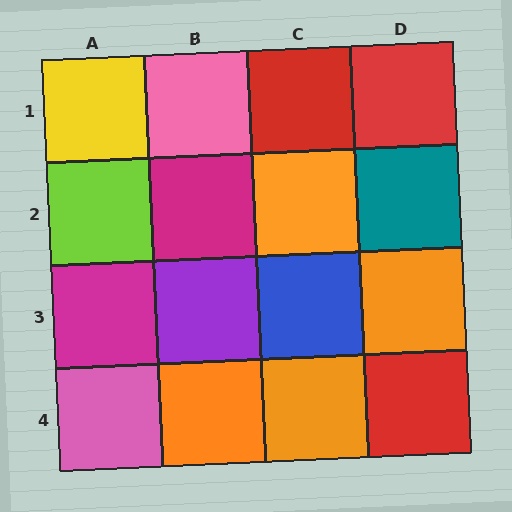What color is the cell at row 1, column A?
Yellow.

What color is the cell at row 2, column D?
Teal.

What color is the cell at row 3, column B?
Purple.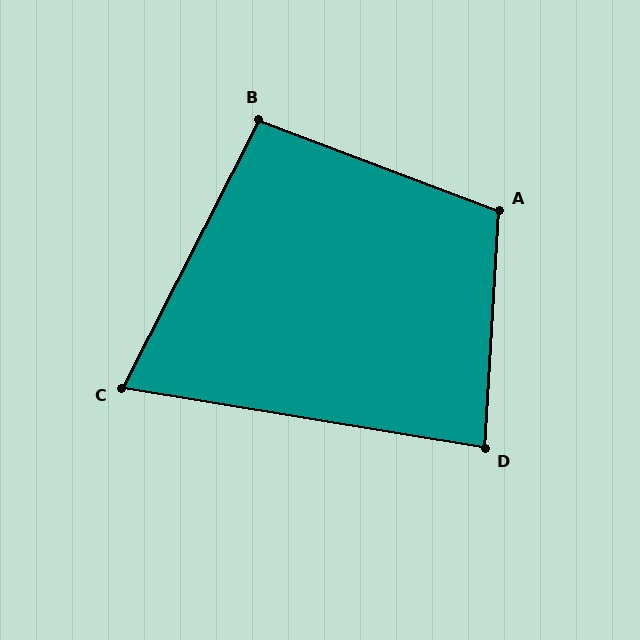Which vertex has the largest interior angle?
A, at approximately 108 degrees.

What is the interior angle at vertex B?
Approximately 96 degrees (obtuse).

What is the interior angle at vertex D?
Approximately 84 degrees (acute).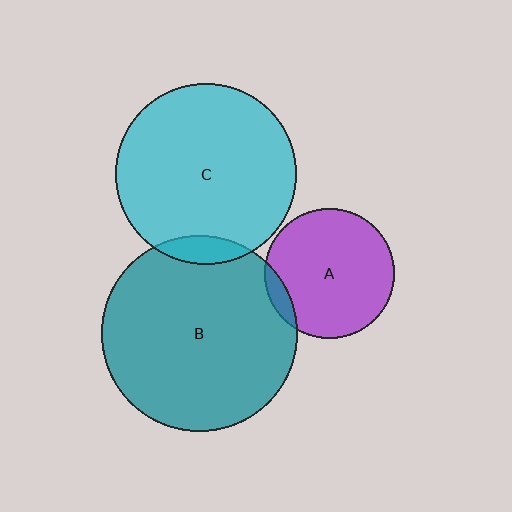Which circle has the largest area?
Circle B (teal).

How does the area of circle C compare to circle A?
Approximately 2.0 times.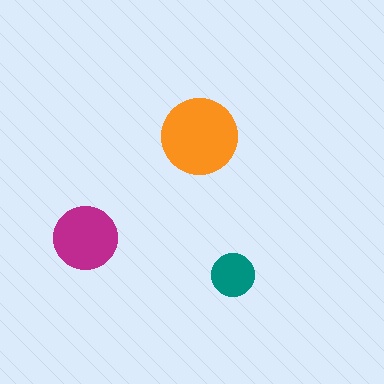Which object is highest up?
The orange circle is topmost.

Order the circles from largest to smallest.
the orange one, the magenta one, the teal one.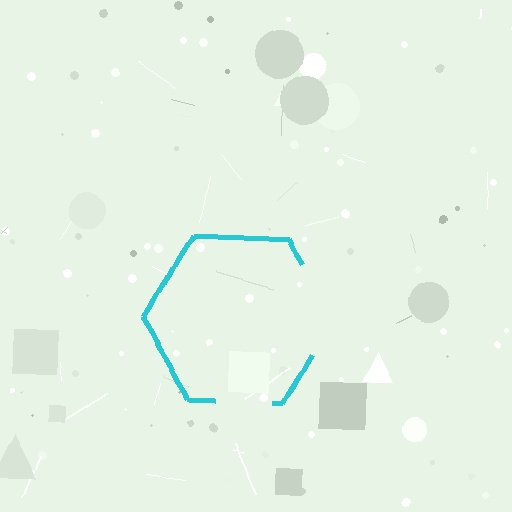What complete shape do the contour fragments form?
The contour fragments form a hexagon.